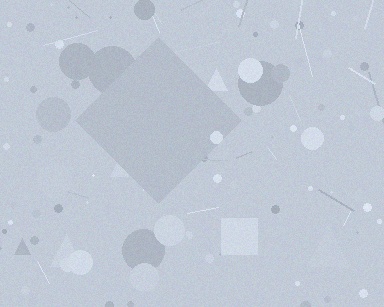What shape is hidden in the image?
A diamond is hidden in the image.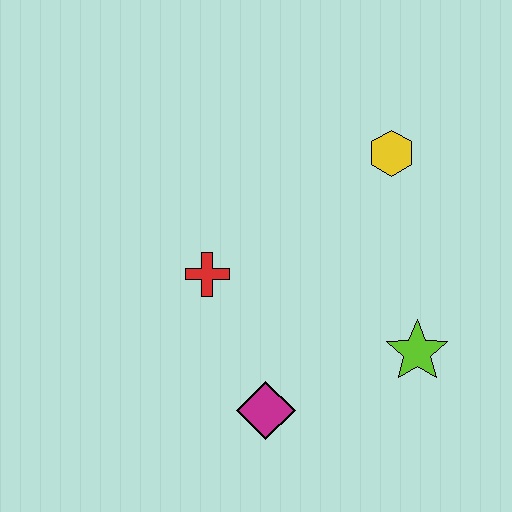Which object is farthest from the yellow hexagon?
The magenta diamond is farthest from the yellow hexagon.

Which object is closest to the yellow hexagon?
The lime star is closest to the yellow hexagon.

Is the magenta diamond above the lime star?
No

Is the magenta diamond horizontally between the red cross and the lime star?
Yes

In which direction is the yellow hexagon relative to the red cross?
The yellow hexagon is to the right of the red cross.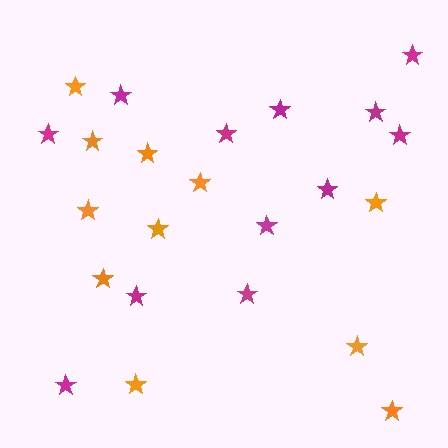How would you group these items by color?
There are 2 groups: one group of magenta stars (12) and one group of orange stars (11).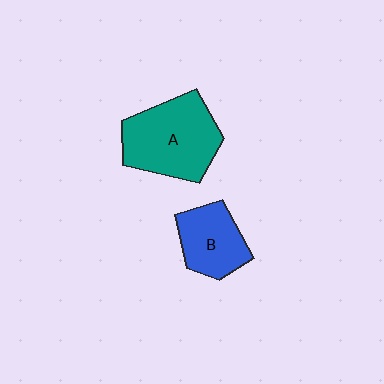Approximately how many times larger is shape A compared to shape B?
Approximately 1.6 times.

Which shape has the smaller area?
Shape B (blue).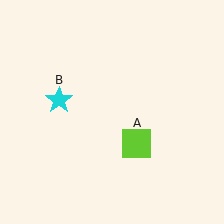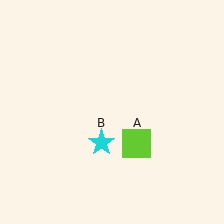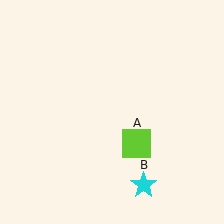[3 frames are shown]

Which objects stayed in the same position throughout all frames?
Lime square (object A) remained stationary.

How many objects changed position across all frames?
1 object changed position: cyan star (object B).